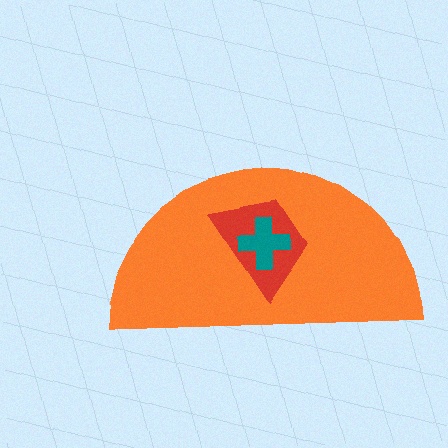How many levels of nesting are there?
3.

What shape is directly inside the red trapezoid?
The teal cross.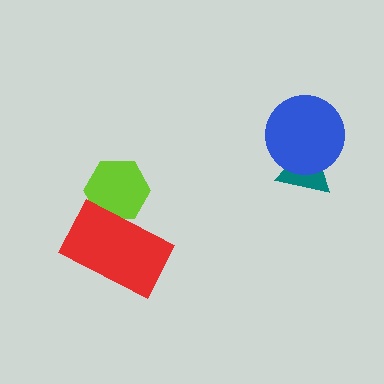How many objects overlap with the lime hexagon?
1 object overlaps with the lime hexagon.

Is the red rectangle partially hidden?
No, no other shape covers it.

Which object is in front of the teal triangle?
The blue circle is in front of the teal triangle.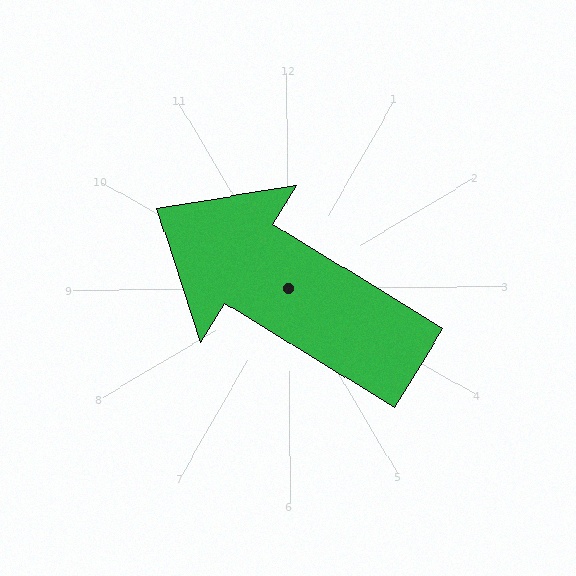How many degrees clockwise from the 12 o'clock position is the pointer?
Approximately 302 degrees.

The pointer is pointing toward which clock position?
Roughly 10 o'clock.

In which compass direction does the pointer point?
Northwest.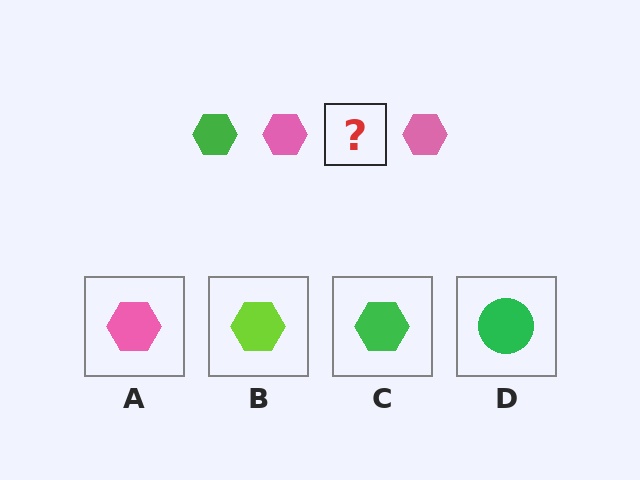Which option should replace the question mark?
Option C.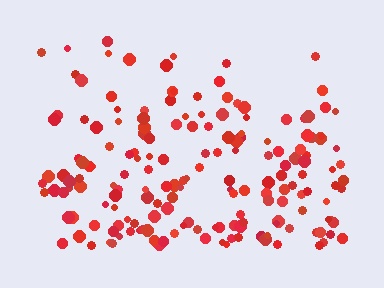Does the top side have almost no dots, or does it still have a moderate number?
Still a moderate number, just noticeably fewer than the bottom.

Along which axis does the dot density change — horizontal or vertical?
Vertical.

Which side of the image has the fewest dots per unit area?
The top.